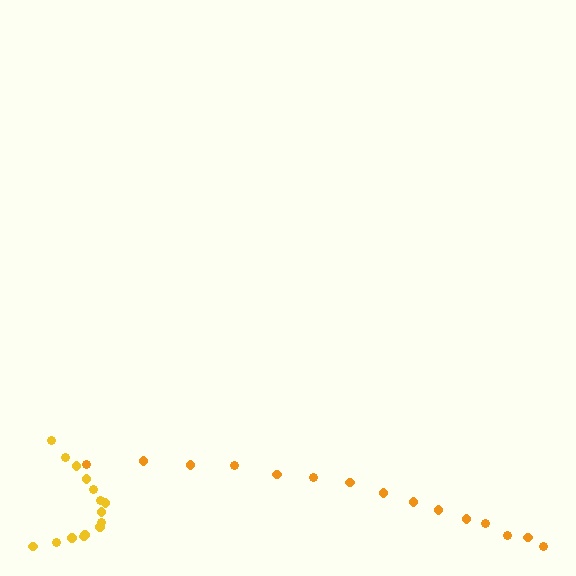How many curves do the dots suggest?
There are 2 distinct paths.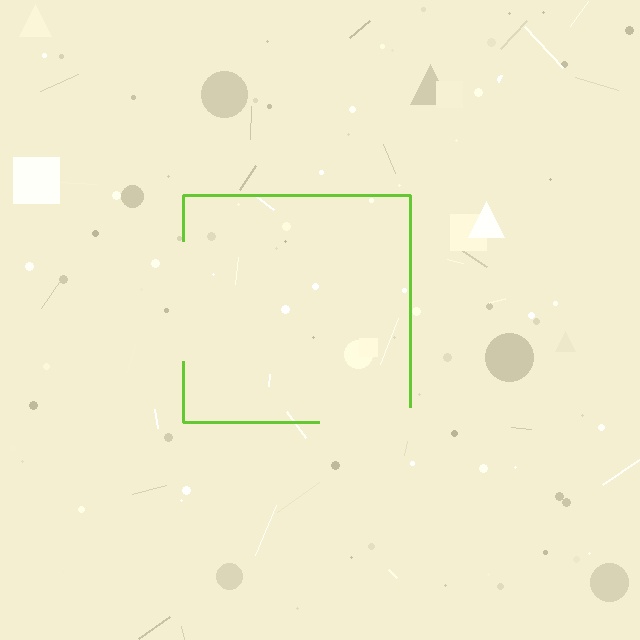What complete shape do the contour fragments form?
The contour fragments form a square.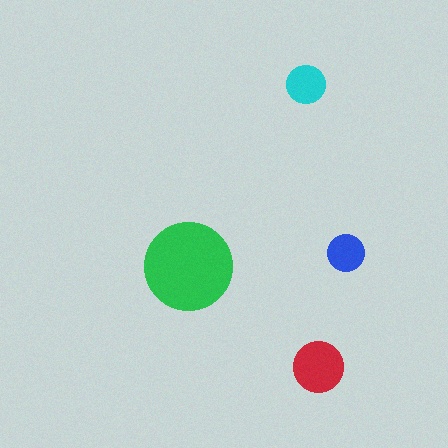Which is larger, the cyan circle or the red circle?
The red one.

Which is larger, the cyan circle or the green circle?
The green one.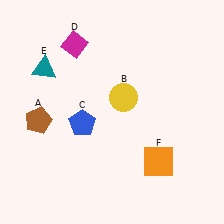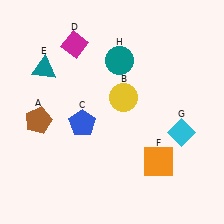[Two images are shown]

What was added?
A cyan diamond (G), a teal circle (H) were added in Image 2.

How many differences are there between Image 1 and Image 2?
There are 2 differences between the two images.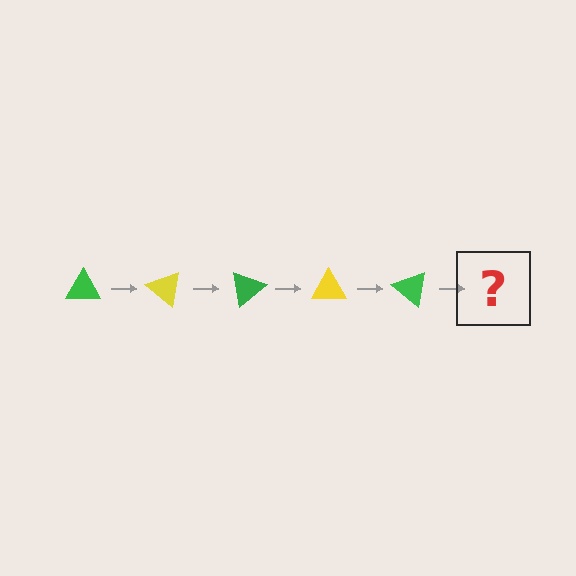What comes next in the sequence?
The next element should be a yellow triangle, rotated 200 degrees from the start.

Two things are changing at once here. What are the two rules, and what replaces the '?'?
The two rules are that it rotates 40 degrees each step and the color cycles through green and yellow. The '?' should be a yellow triangle, rotated 200 degrees from the start.